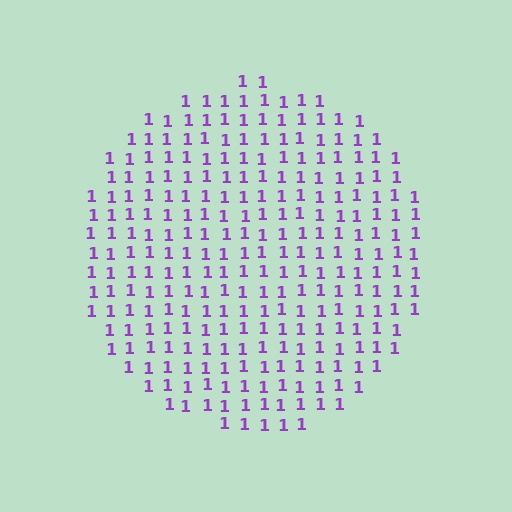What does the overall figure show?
The overall figure shows a circle.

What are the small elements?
The small elements are digit 1's.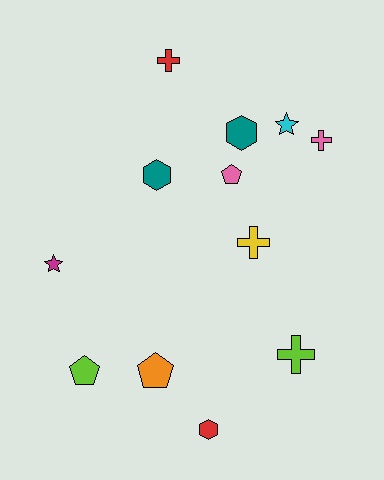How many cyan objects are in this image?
There is 1 cyan object.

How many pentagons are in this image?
There are 3 pentagons.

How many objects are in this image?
There are 12 objects.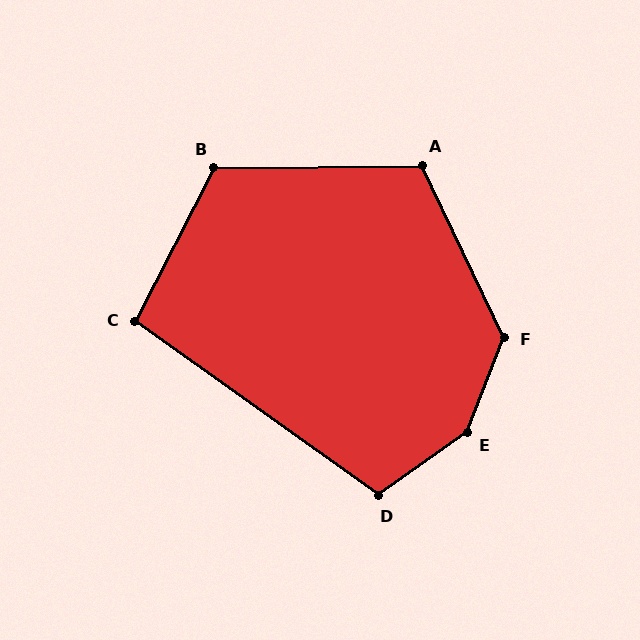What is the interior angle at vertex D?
Approximately 109 degrees (obtuse).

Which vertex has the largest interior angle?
E, at approximately 147 degrees.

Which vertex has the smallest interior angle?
C, at approximately 98 degrees.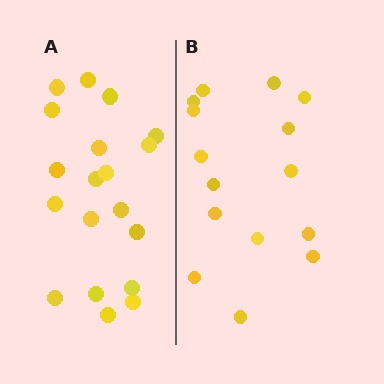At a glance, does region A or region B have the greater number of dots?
Region A (the left region) has more dots.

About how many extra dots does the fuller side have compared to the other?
Region A has about 4 more dots than region B.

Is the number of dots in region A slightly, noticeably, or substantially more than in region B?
Region A has noticeably more, but not dramatically so. The ratio is roughly 1.3 to 1.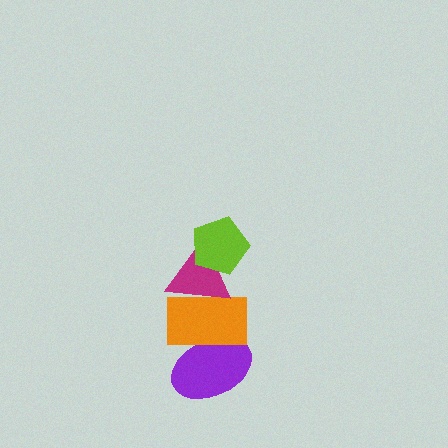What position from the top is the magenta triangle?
The magenta triangle is 2nd from the top.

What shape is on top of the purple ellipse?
The orange rectangle is on top of the purple ellipse.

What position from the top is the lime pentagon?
The lime pentagon is 1st from the top.